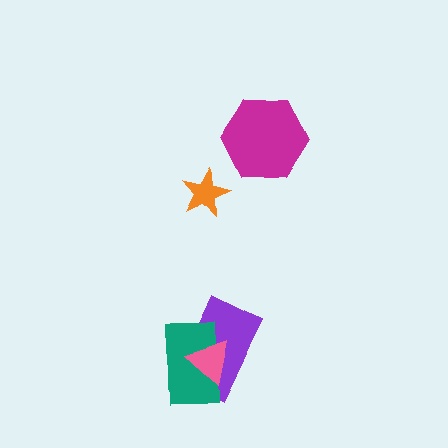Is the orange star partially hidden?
No, no other shape covers it.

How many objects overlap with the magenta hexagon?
0 objects overlap with the magenta hexagon.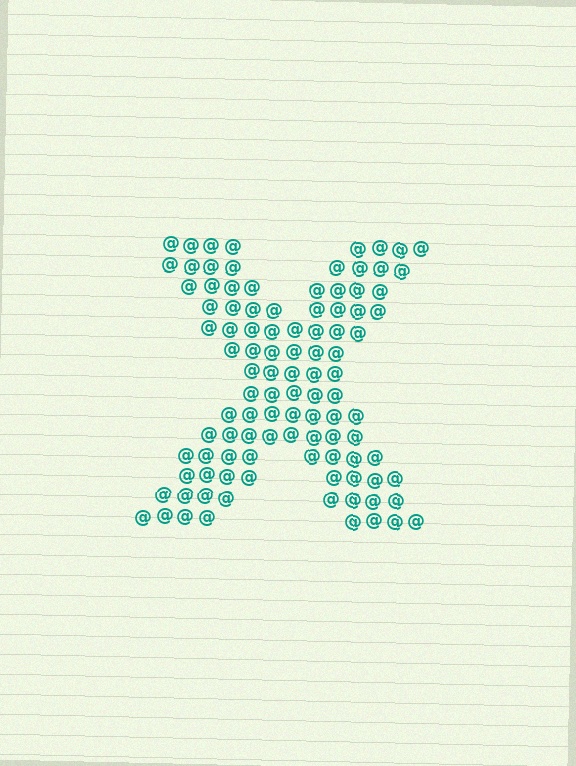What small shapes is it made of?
It is made of small at signs.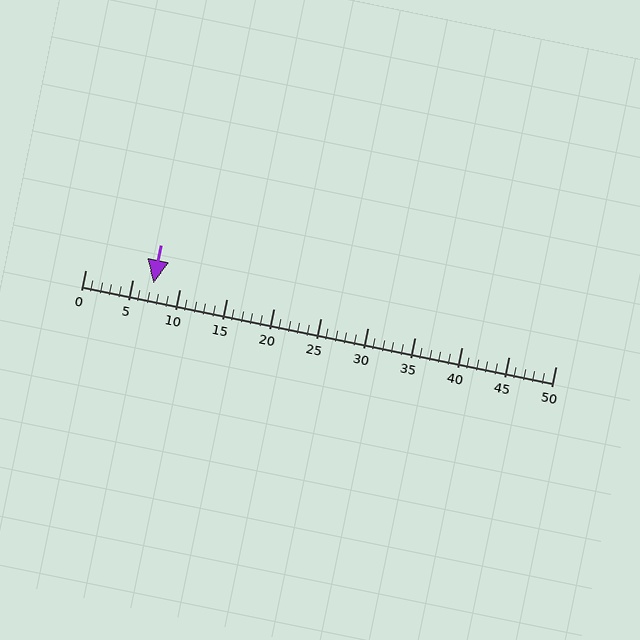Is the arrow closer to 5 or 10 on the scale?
The arrow is closer to 5.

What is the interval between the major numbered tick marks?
The major tick marks are spaced 5 units apart.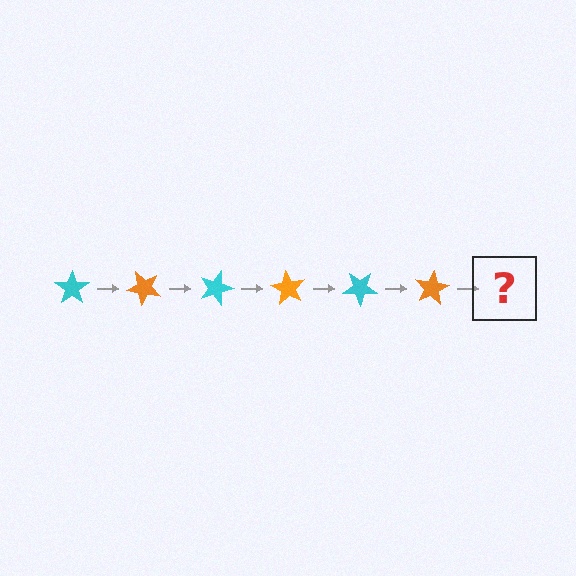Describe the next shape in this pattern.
It should be a cyan star, rotated 270 degrees from the start.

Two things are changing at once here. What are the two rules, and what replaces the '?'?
The two rules are that it rotates 45 degrees each step and the color cycles through cyan and orange. The '?' should be a cyan star, rotated 270 degrees from the start.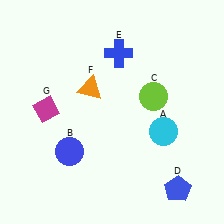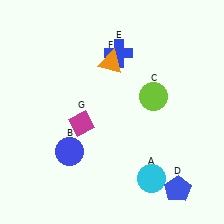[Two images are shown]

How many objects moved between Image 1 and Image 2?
3 objects moved between the two images.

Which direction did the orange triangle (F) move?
The orange triangle (F) moved up.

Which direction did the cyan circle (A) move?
The cyan circle (A) moved down.